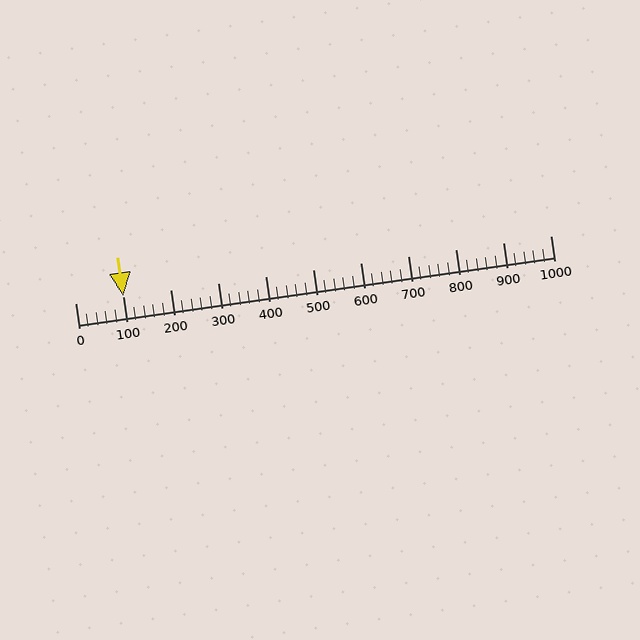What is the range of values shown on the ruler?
The ruler shows values from 0 to 1000.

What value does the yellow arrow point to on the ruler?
The yellow arrow points to approximately 100.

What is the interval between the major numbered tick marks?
The major tick marks are spaced 100 units apart.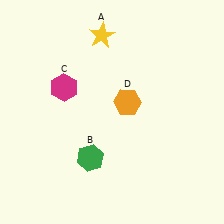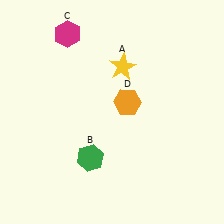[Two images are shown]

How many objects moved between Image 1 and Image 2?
2 objects moved between the two images.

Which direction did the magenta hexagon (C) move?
The magenta hexagon (C) moved up.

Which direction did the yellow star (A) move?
The yellow star (A) moved down.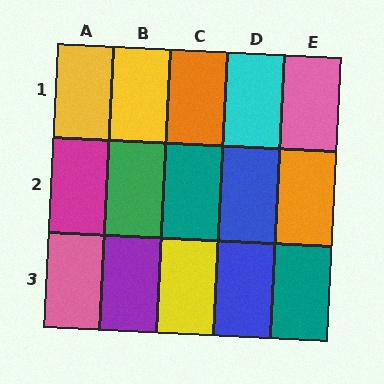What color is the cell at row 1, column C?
Orange.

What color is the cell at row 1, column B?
Yellow.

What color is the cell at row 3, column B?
Purple.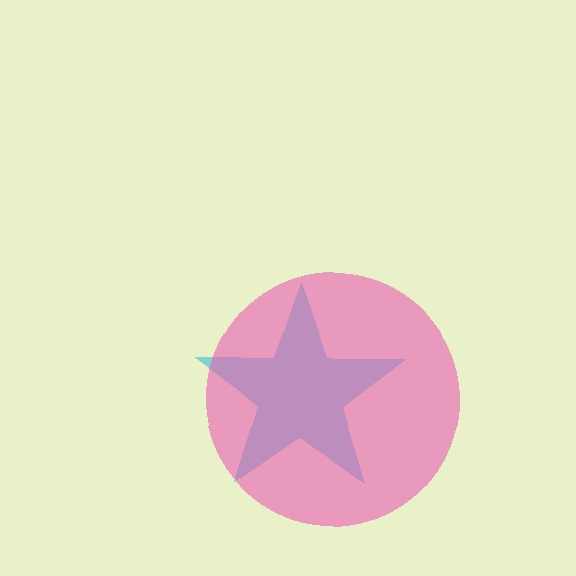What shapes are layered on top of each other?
The layered shapes are: a cyan star, a pink circle.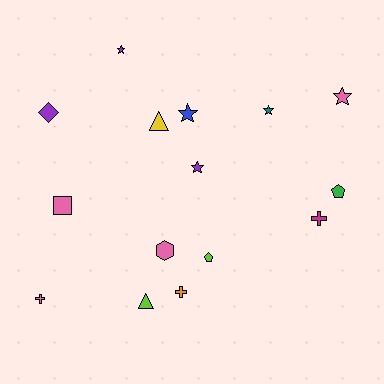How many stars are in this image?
There are 5 stars.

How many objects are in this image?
There are 15 objects.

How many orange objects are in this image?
There is 1 orange object.